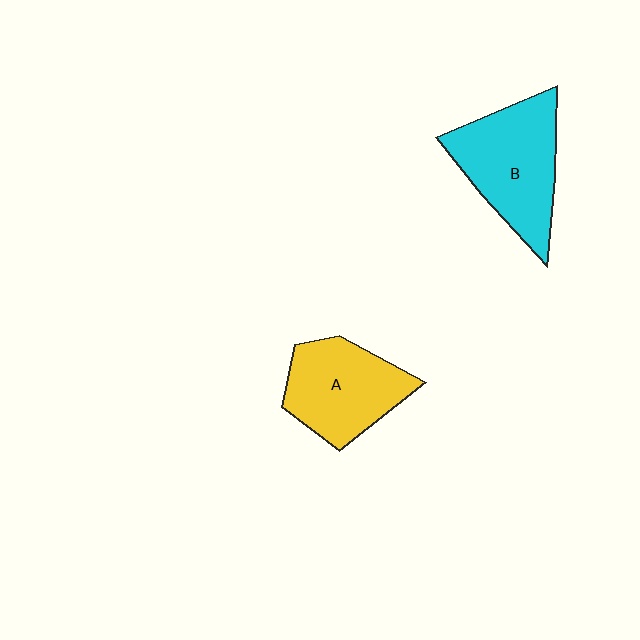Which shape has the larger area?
Shape B (cyan).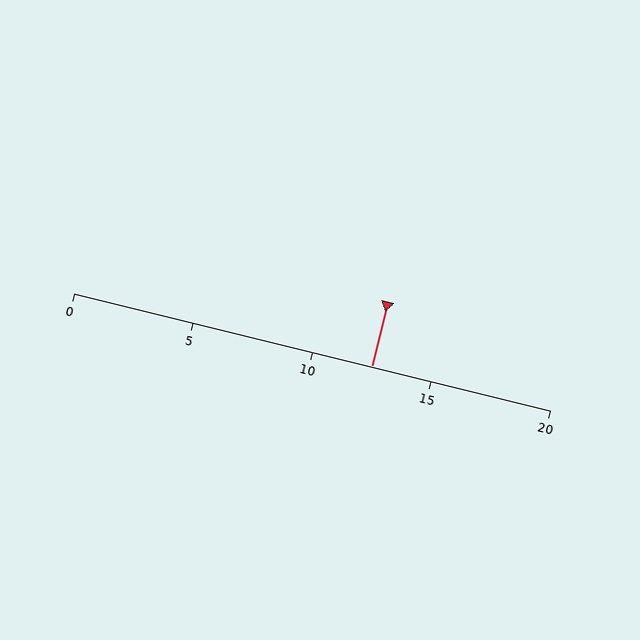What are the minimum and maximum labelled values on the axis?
The axis runs from 0 to 20.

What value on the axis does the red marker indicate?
The marker indicates approximately 12.5.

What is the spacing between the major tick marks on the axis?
The major ticks are spaced 5 apart.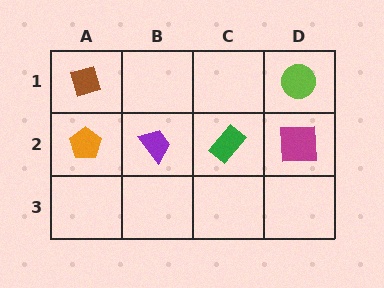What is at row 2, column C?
A green rectangle.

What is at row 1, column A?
A brown diamond.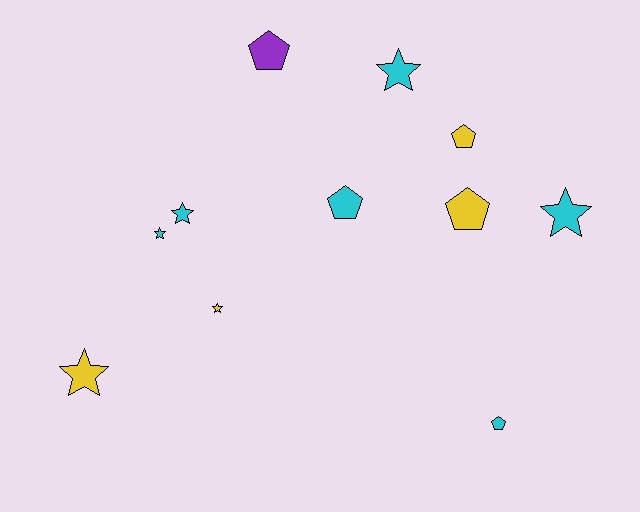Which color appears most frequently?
Cyan, with 6 objects.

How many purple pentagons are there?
There is 1 purple pentagon.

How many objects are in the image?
There are 11 objects.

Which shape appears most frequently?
Star, with 6 objects.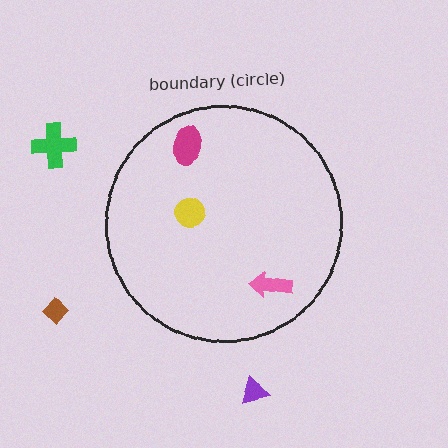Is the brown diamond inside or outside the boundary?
Outside.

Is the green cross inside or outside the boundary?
Outside.